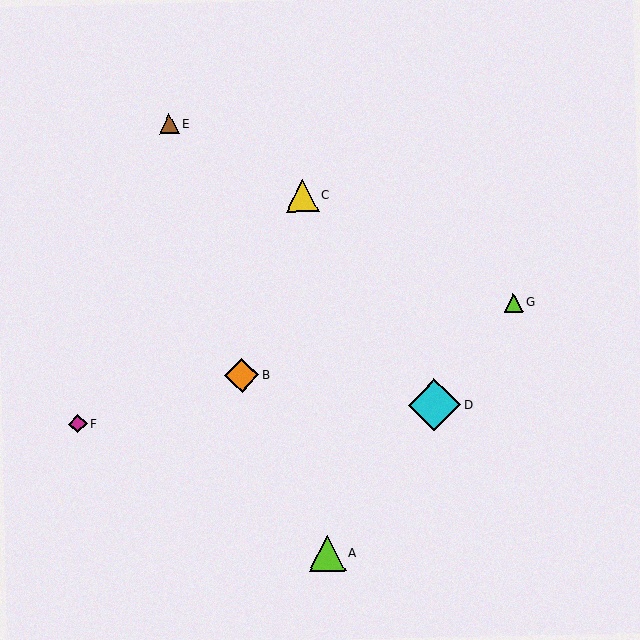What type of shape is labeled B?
Shape B is an orange diamond.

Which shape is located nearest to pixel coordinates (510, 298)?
The lime triangle (labeled G) at (513, 302) is nearest to that location.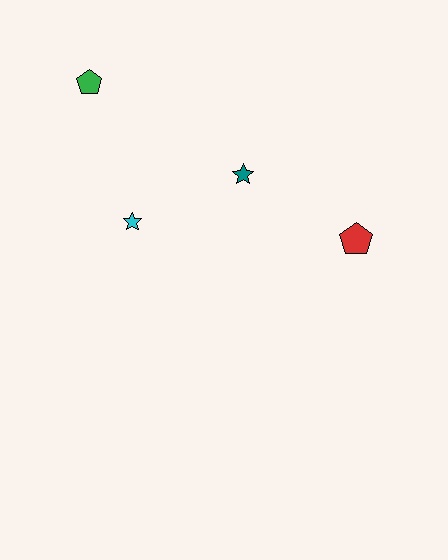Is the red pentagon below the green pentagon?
Yes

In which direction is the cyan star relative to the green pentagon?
The cyan star is below the green pentagon.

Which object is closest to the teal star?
The cyan star is closest to the teal star.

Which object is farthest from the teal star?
The green pentagon is farthest from the teal star.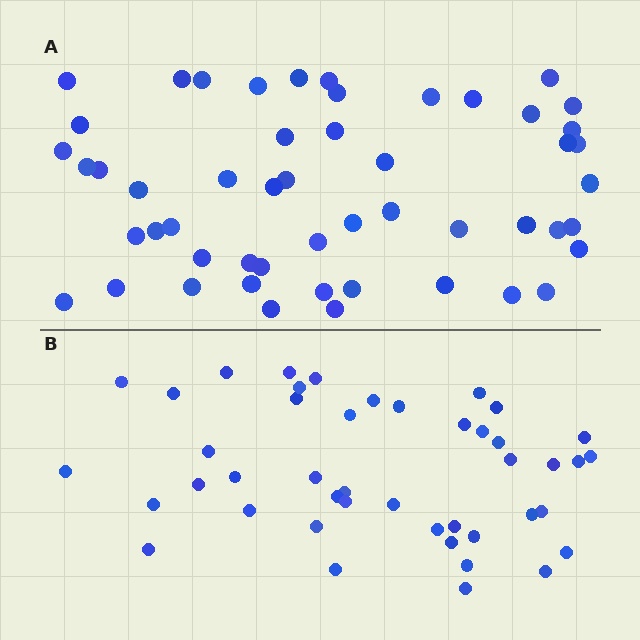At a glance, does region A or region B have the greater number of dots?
Region A (the top region) has more dots.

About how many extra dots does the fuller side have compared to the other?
Region A has roughly 8 or so more dots than region B.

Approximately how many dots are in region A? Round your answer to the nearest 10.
About 50 dots. (The exact count is 52, which rounds to 50.)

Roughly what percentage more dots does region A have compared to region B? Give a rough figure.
About 20% more.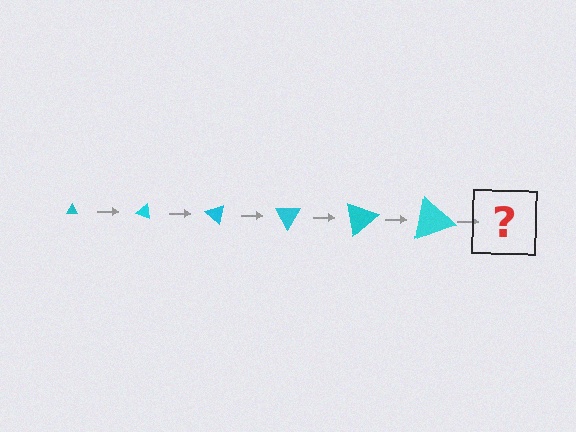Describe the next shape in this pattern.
It should be a triangle, larger than the previous one and rotated 120 degrees from the start.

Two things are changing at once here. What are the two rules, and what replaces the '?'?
The two rules are that the triangle grows larger each step and it rotates 20 degrees each step. The '?' should be a triangle, larger than the previous one and rotated 120 degrees from the start.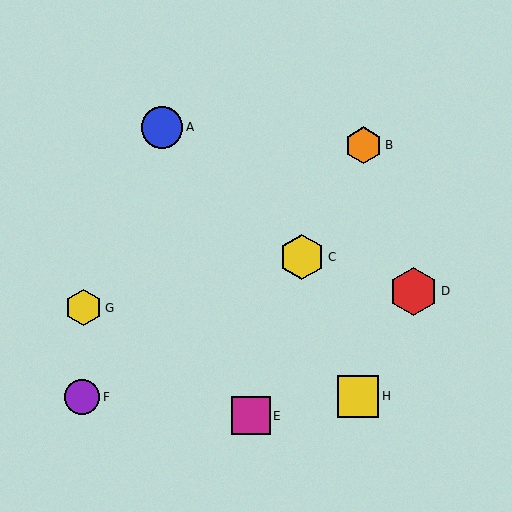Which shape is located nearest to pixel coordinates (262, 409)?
The magenta square (labeled E) at (251, 416) is nearest to that location.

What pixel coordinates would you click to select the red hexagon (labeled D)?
Click at (414, 291) to select the red hexagon D.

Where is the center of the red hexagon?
The center of the red hexagon is at (414, 291).